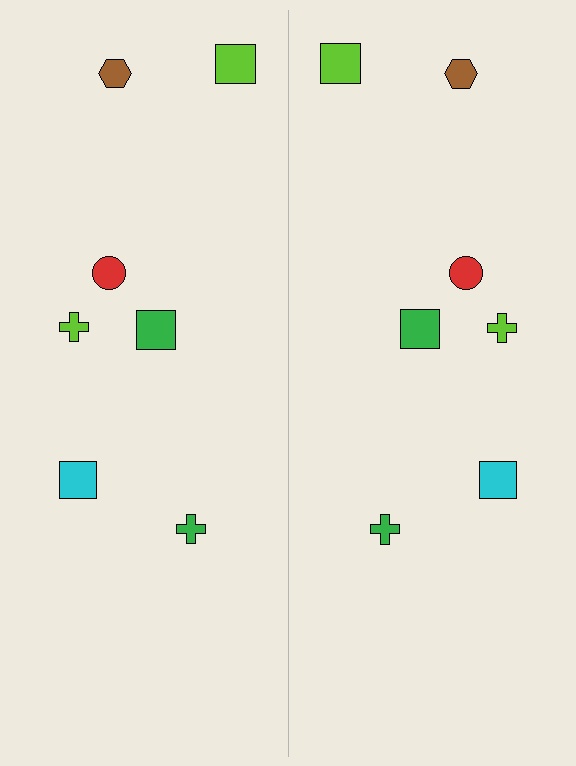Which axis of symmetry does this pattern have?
The pattern has a vertical axis of symmetry running through the center of the image.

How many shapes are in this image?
There are 14 shapes in this image.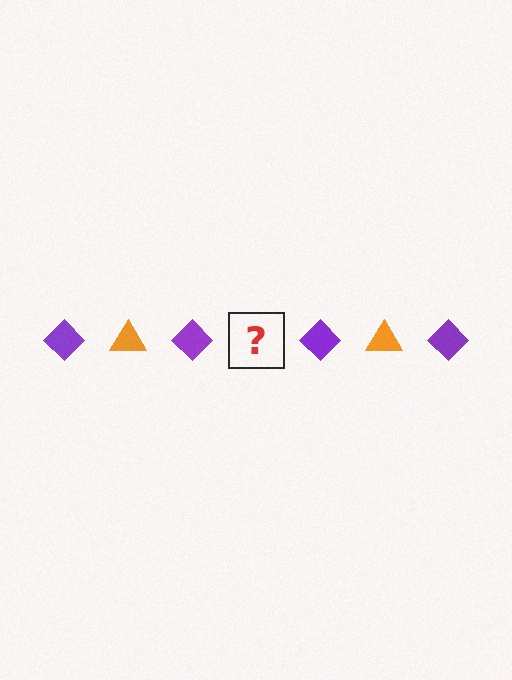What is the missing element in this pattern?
The missing element is an orange triangle.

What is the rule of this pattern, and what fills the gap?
The rule is that the pattern alternates between purple diamond and orange triangle. The gap should be filled with an orange triangle.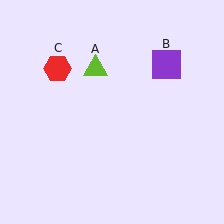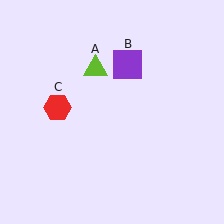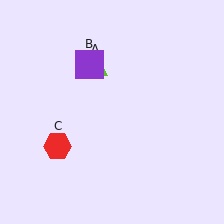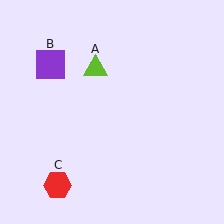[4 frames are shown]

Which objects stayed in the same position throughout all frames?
Lime triangle (object A) remained stationary.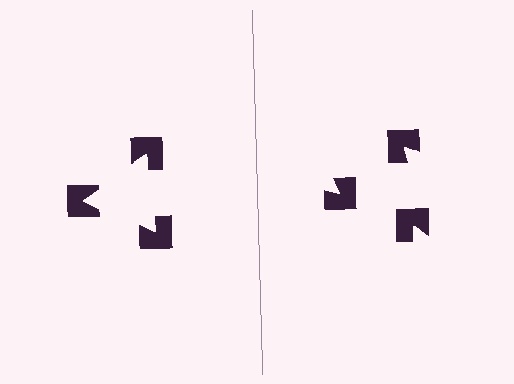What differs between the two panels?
The notched squares are positioned identically on both sides; only the wedge orientations differ. On the left they align to a triangle; on the right they are misaligned.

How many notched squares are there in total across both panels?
6 — 3 on each side.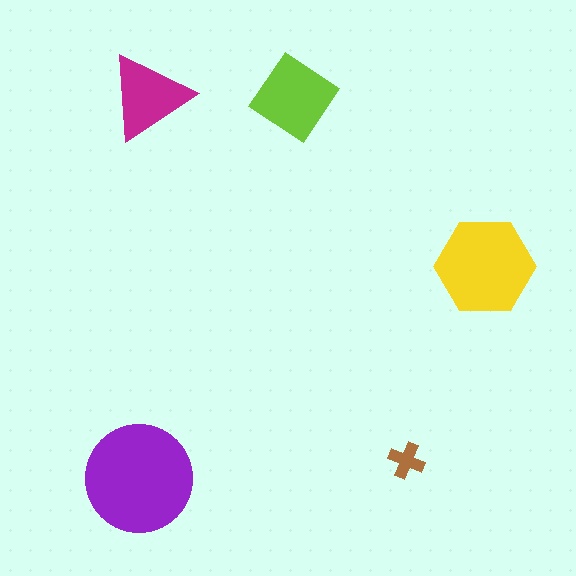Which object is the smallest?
The brown cross.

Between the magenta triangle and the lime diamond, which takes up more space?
The lime diamond.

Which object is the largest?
The purple circle.